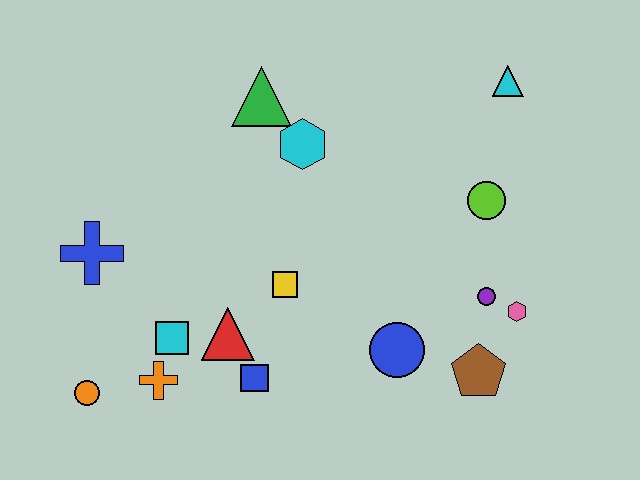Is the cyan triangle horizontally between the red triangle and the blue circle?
No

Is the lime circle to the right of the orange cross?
Yes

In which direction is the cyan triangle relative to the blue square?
The cyan triangle is above the blue square.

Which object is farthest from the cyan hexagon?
The orange circle is farthest from the cyan hexagon.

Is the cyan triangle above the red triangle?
Yes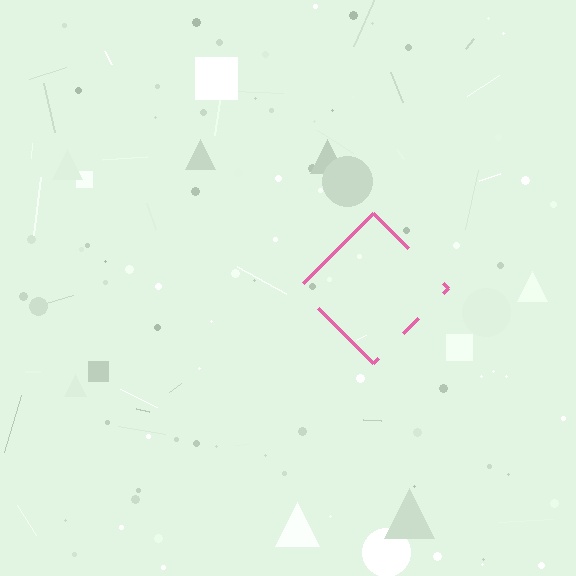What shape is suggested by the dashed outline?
The dashed outline suggests a diamond.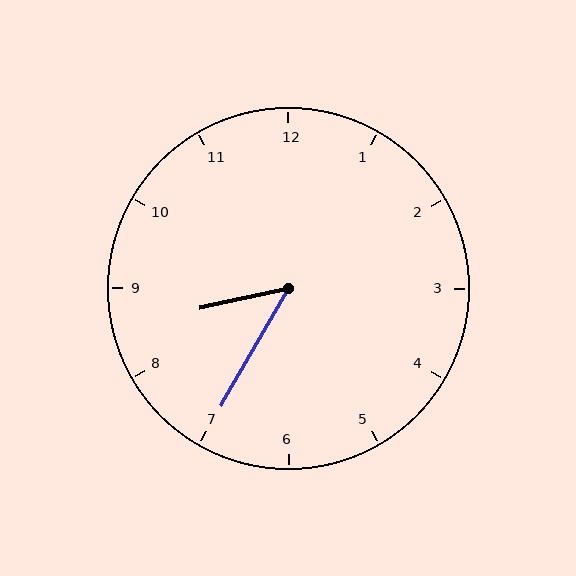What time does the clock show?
8:35.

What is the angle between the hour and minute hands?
Approximately 48 degrees.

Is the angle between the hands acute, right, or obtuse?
It is acute.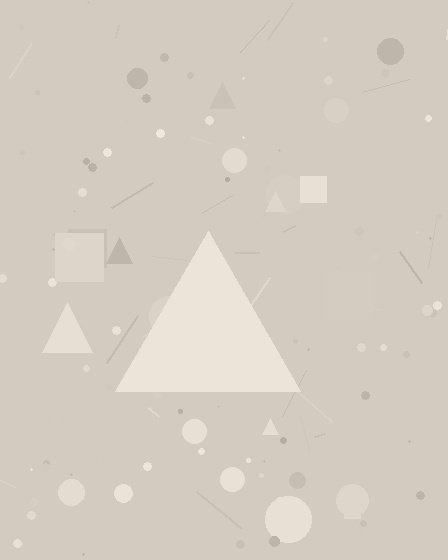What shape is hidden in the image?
A triangle is hidden in the image.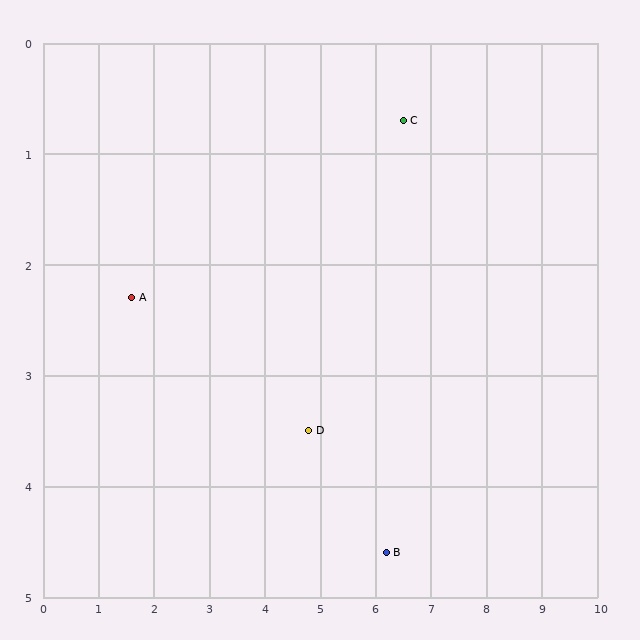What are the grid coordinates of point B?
Point B is at approximately (6.2, 4.6).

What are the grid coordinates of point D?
Point D is at approximately (4.8, 3.5).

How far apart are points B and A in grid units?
Points B and A are about 5.1 grid units apart.